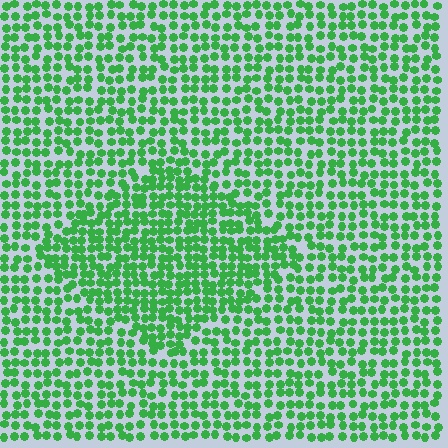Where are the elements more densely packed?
The elements are more densely packed inside the diamond boundary.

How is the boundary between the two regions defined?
The boundary is defined by a change in element density (approximately 1.5x ratio). All elements are the same color, size, and shape.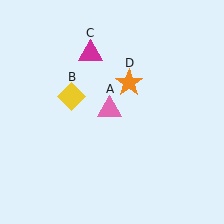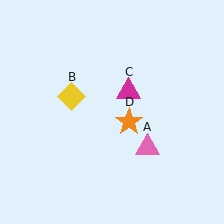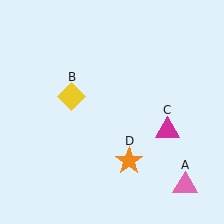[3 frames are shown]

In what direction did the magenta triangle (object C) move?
The magenta triangle (object C) moved down and to the right.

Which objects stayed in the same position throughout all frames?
Yellow diamond (object B) remained stationary.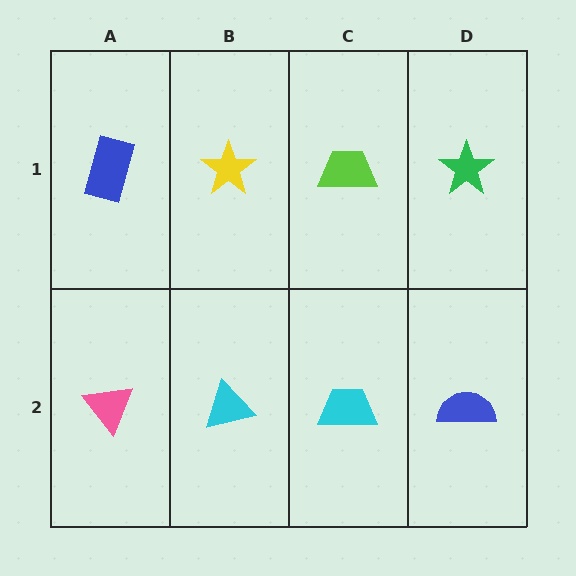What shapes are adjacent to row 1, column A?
A pink triangle (row 2, column A), a yellow star (row 1, column B).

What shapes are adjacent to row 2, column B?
A yellow star (row 1, column B), a pink triangle (row 2, column A), a cyan trapezoid (row 2, column C).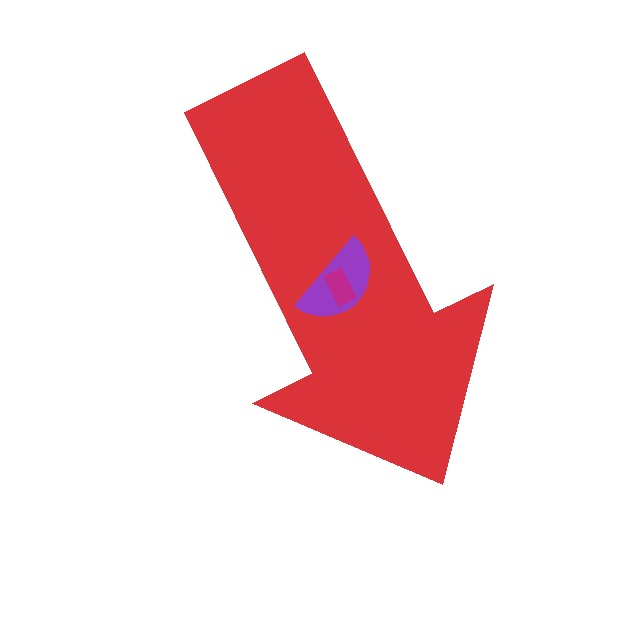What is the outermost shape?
The red arrow.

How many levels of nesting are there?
3.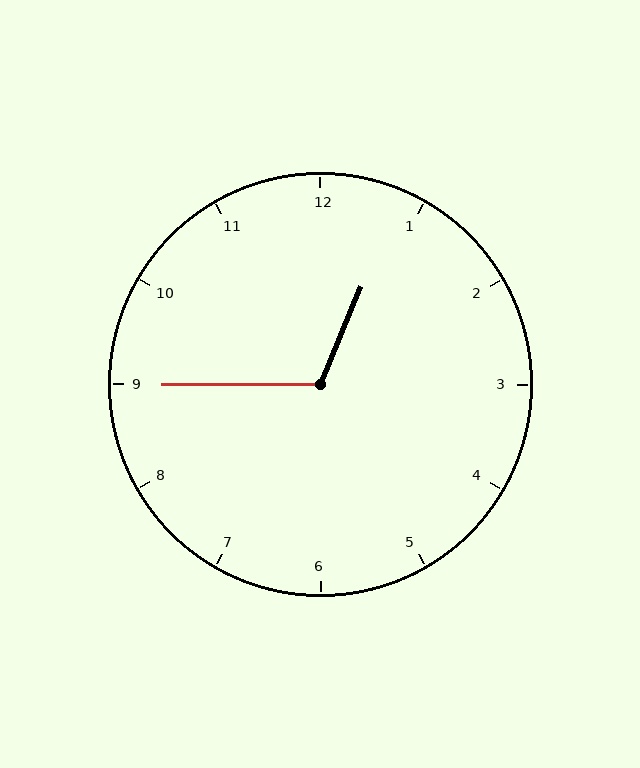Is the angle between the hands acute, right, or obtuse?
It is obtuse.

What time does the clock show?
12:45.